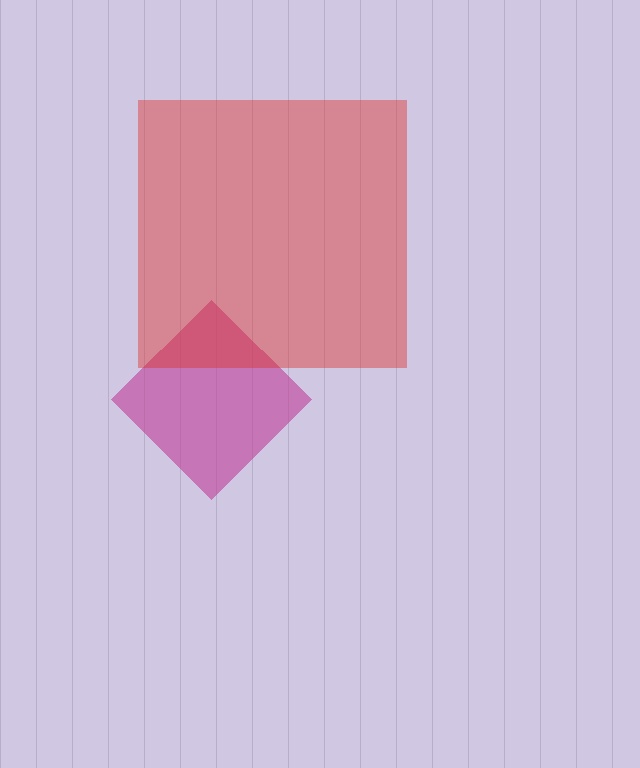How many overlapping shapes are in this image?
There are 2 overlapping shapes in the image.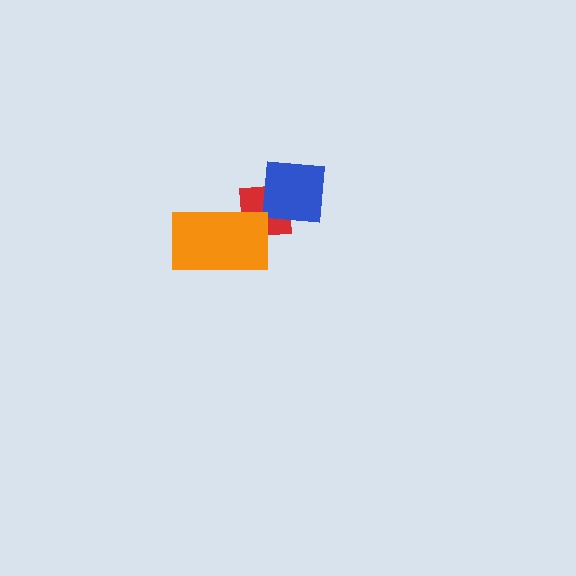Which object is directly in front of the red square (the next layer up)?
The blue square is directly in front of the red square.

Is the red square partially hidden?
Yes, it is partially covered by another shape.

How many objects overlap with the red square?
2 objects overlap with the red square.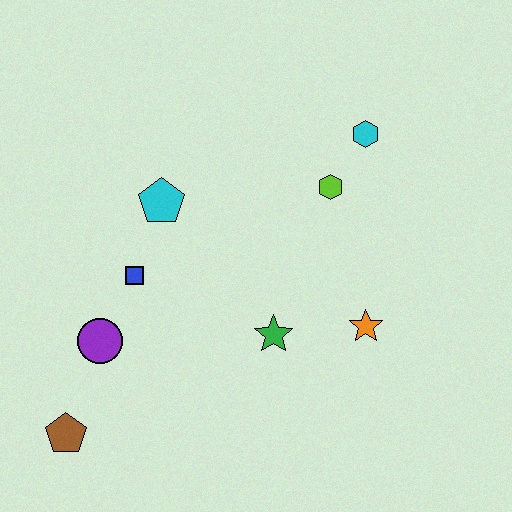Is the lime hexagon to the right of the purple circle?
Yes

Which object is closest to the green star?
The orange star is closest to the green star.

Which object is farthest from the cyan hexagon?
The brown pentagon is farthest from the cyan hexagon.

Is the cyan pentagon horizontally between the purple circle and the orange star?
Yes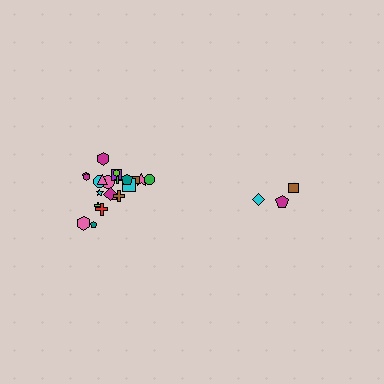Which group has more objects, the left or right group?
The left group.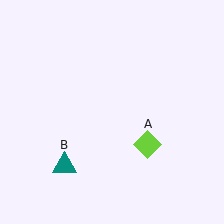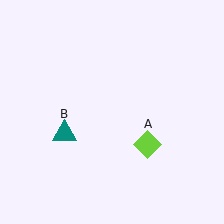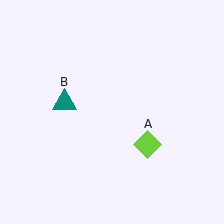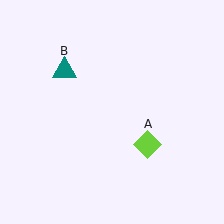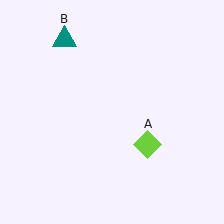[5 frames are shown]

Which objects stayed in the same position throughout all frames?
Lime diamond (object A) remained stationary.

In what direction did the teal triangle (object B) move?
The teal triangle (object B) moved up.